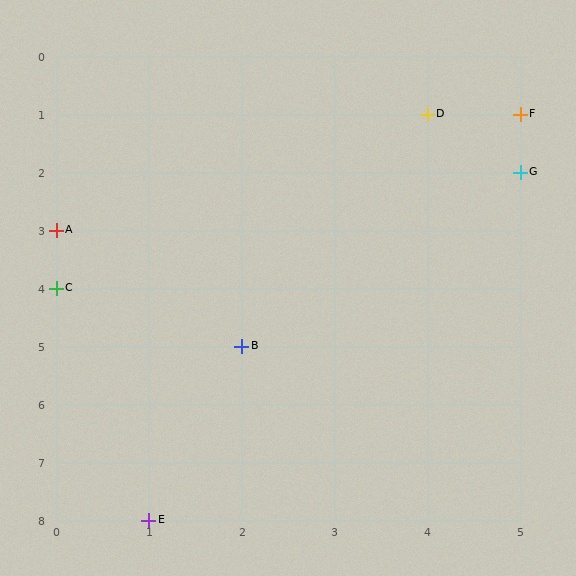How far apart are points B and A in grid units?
Points B and A are 2 columns and 2 rows apart (about 2.8 grid units diagonally).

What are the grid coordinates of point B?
Point B is at grid coordinates (2, 5).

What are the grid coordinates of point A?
Point A is at grid coordinates (0, 3).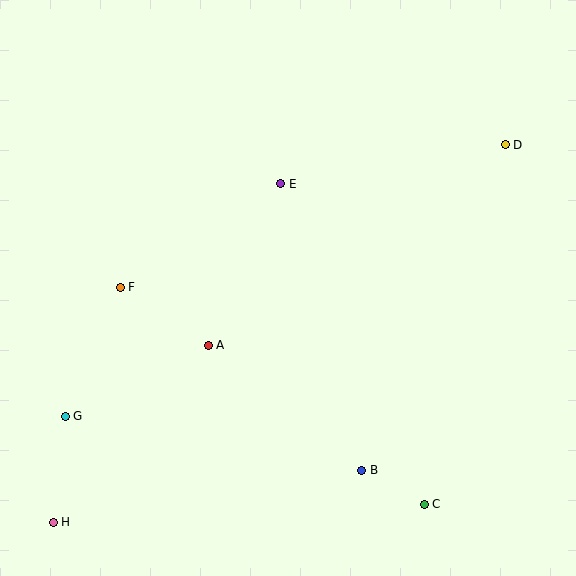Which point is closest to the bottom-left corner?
Point H is closest to the bottom-left corner.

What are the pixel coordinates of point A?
Point A is at (208, 345).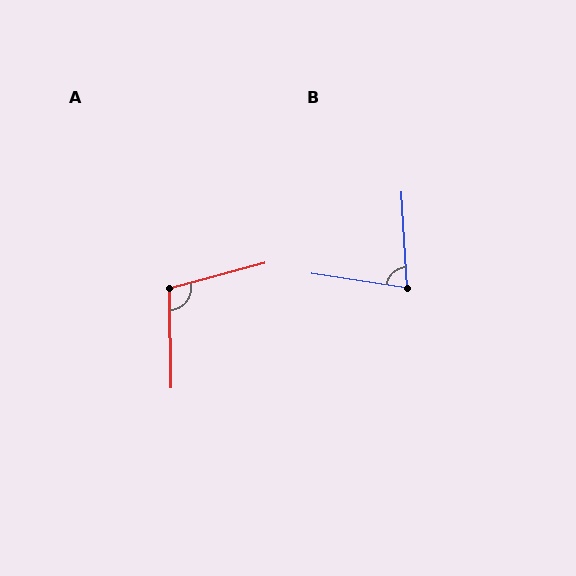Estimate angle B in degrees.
Approximately 78 degrees.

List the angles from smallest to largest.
B (78°), A (104°).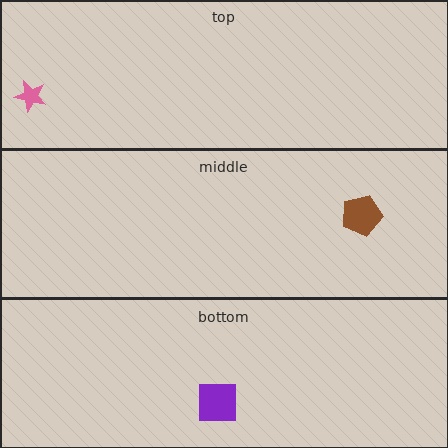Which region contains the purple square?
The bottom region.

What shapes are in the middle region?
The brown pentagon.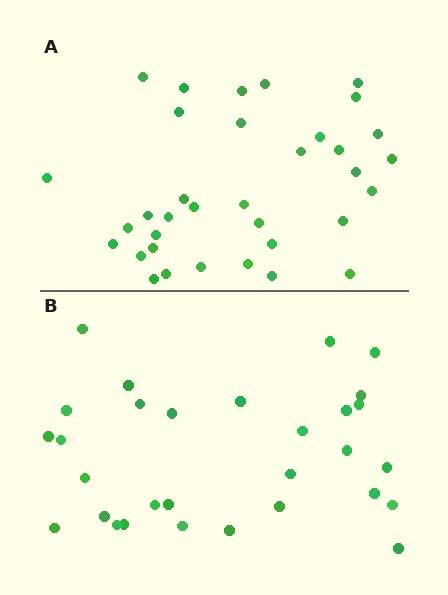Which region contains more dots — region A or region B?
Region A (the top region) has more dots.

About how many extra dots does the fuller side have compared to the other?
Region A has about 5 more dots than region B.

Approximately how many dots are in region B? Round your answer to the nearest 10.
About 30 dots.